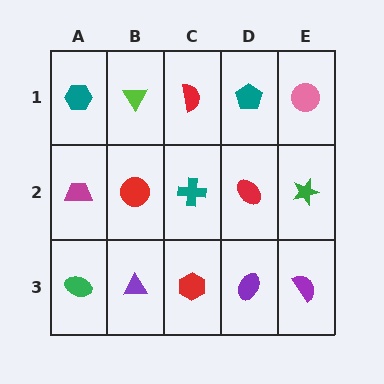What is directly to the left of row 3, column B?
A green ellipse.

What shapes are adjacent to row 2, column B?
A lime triangle (row 1, column B), a purple triangle (row 3, column B), a magenta trapezoid (row 2, column A), a teal cross (row 2, column C).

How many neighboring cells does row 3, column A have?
2.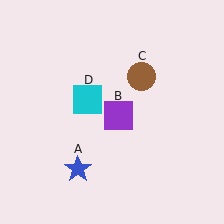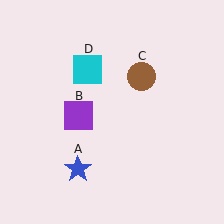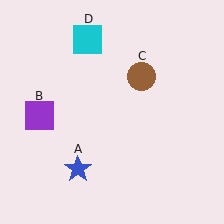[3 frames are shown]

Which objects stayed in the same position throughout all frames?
Blue star (object A) and brown circle (object C) remained stationary.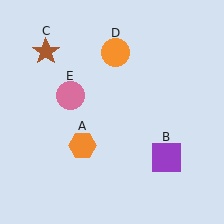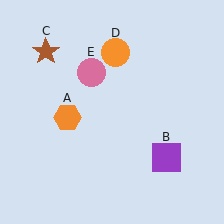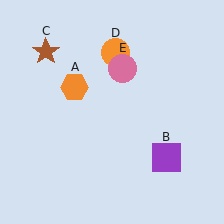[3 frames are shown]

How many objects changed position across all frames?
2 objects changed position: orange hexagon (object A), pink circle (object E).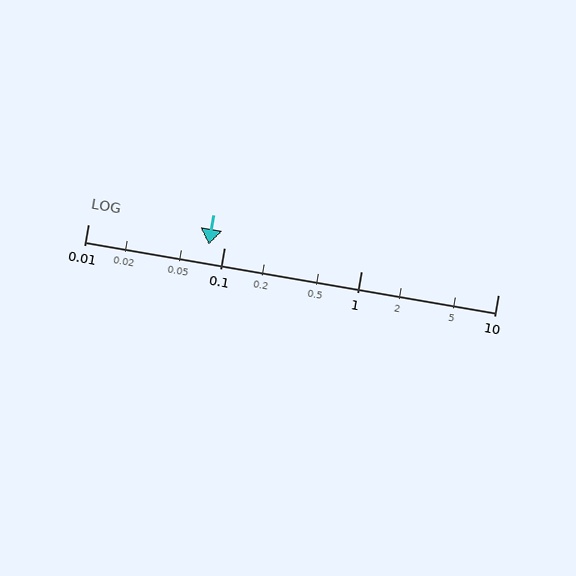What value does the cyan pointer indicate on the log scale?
The pointer indicates approximately 0.077.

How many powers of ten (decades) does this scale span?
The scale spans 3 decades, from 0.01 to 10.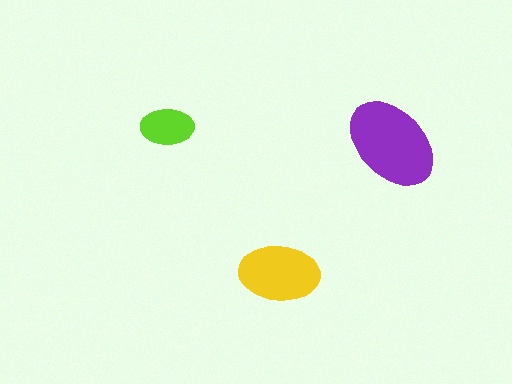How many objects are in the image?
There are 3 objects in the image.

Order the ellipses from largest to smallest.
the purple one, the yellow one, the lime one.